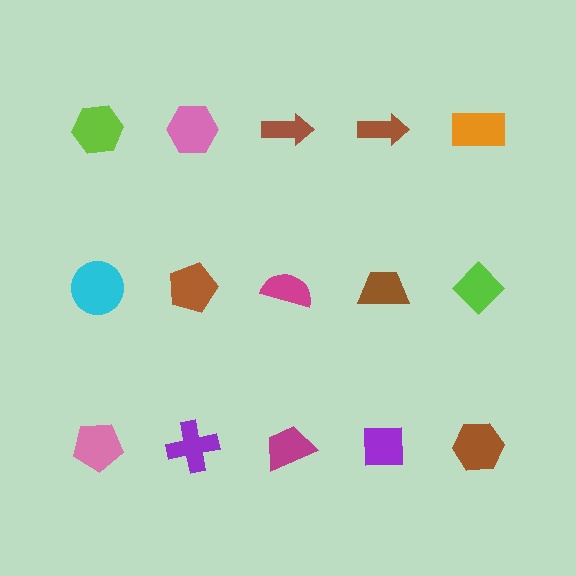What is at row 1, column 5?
An orange rectangle.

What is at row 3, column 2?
A purple cross.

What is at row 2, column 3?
A magenta semicircle.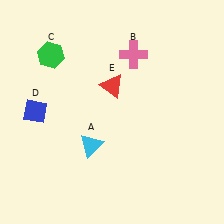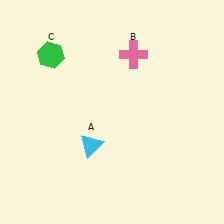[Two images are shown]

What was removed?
The blue diamond (D), the red triangle (E) were removed in Image 2.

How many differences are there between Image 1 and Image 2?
There are 2 differences between the two images.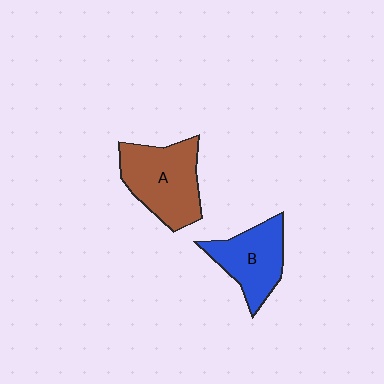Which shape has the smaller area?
Shape B (blue).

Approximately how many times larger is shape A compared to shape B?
Approximately 1.3 times.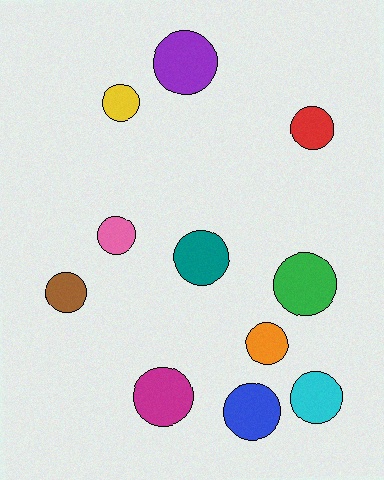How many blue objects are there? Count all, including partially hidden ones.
There is 1 blue object.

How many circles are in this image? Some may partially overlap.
There are 11 circles.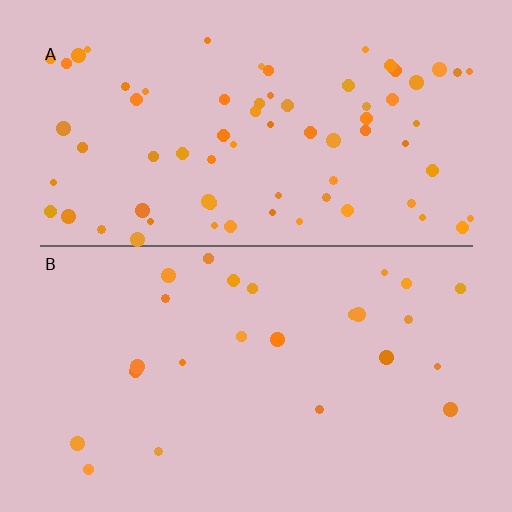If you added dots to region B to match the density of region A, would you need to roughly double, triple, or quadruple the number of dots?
Approximately triple.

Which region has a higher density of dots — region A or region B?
A (the top).